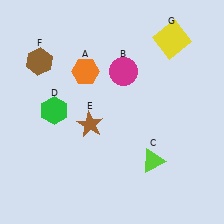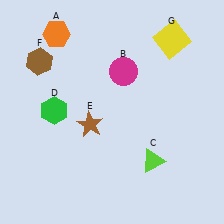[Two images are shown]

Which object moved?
The orange hexagon (A) moved up.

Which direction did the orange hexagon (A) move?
The orange hexagon (A) moved up.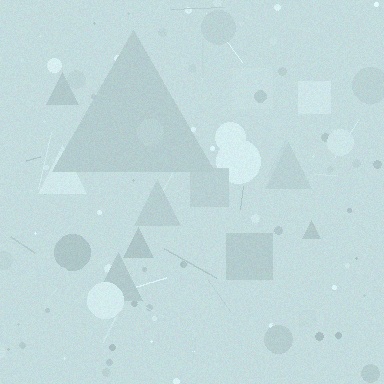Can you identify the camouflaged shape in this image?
The camouflaged shape is a triangle.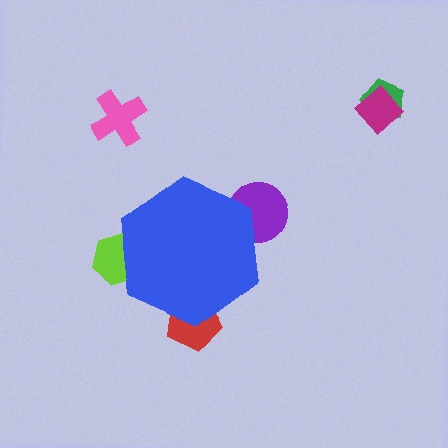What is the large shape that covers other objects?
A blue hexagon.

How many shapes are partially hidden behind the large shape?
3 shapes are partially hidden.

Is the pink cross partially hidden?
No, the pink cross is fully visible.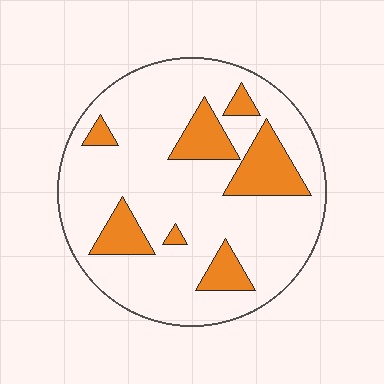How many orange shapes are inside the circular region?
7.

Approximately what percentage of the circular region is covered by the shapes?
Approximately 20%.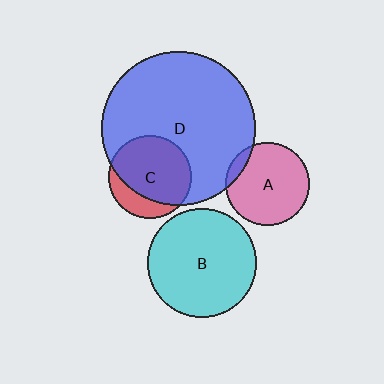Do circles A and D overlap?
Yes.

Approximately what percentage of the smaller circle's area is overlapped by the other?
Approximately 10%.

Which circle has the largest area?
Circle D (blue).